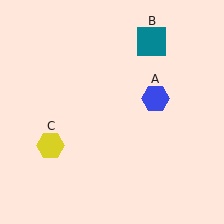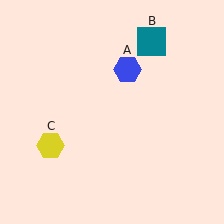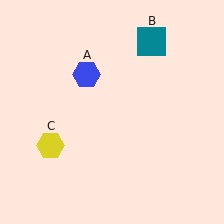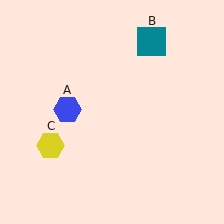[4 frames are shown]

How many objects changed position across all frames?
1 object changed position: blue hexagon (object A).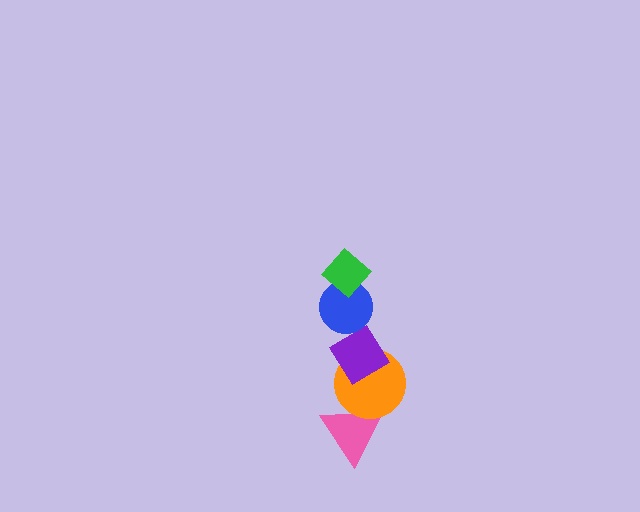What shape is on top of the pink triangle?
The orange circle is on top of the pink triangle.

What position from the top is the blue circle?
The blue circle is 2nd from the top.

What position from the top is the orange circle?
The orange circle is 4th from the top.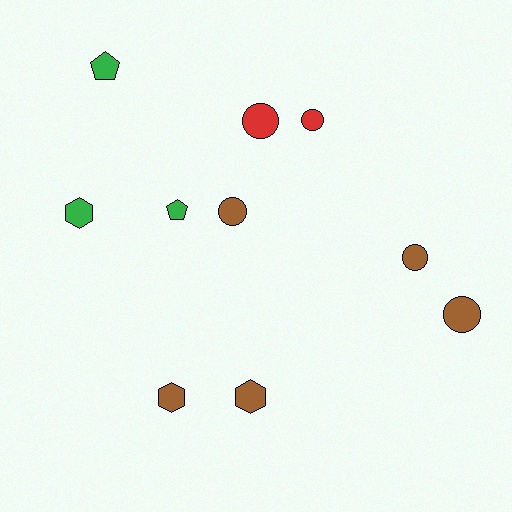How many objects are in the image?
There are 10 objects.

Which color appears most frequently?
Brown, with 5 objects.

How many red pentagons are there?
There are no red pentagons.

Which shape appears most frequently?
Circle, with 5 objects.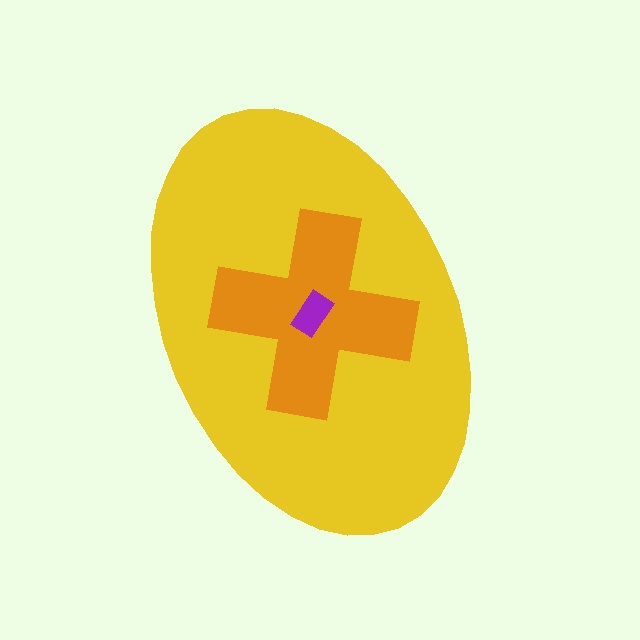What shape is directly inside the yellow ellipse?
The orange cross.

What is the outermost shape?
The yellow ellipse.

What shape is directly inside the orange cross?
The purple rectangle.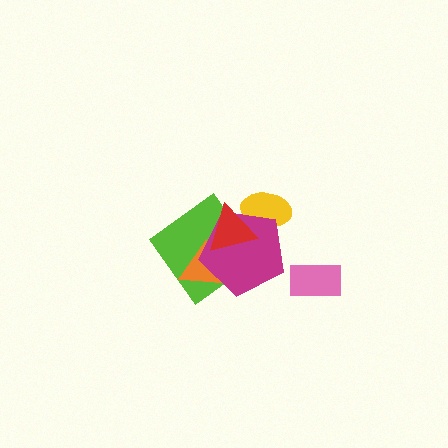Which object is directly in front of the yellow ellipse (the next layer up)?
The magenta pentagon is directly in front of the yellow ellipse.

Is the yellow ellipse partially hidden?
Yes, it is partially covered by another shape.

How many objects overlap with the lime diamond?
3 objects overlap with the lime diamond.